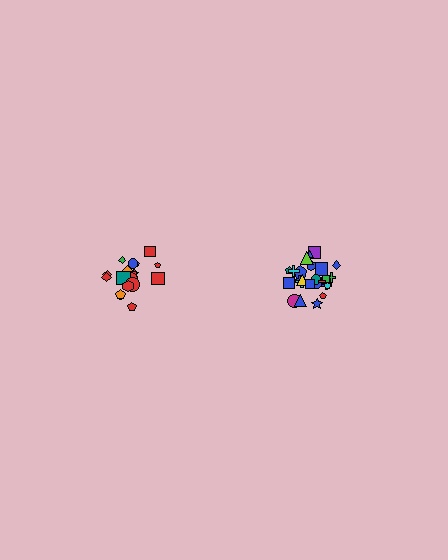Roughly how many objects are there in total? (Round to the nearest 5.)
Roughly 45 objects in total.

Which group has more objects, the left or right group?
The right group.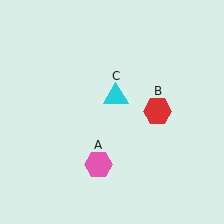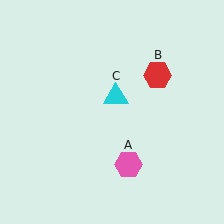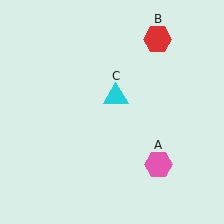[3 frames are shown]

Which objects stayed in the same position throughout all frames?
Cyan triangle (object C) remained stationary.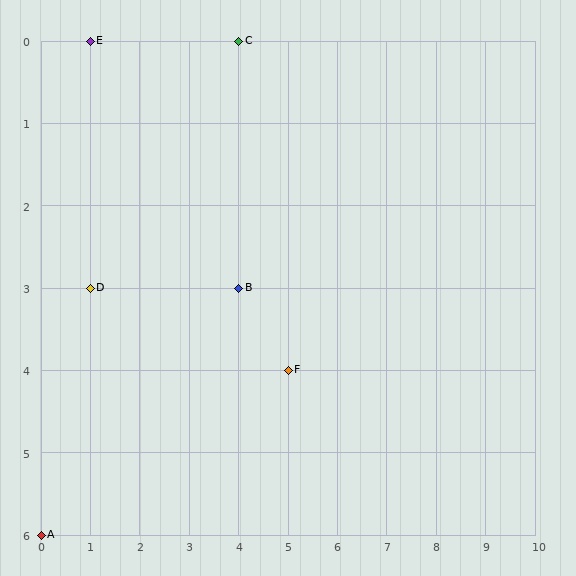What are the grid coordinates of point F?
Point F is at grid coordinates (5, 4).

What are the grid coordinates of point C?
Point C is at grid coordinates (4, 0).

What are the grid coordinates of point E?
Point E is at grid coordinates (1, 0).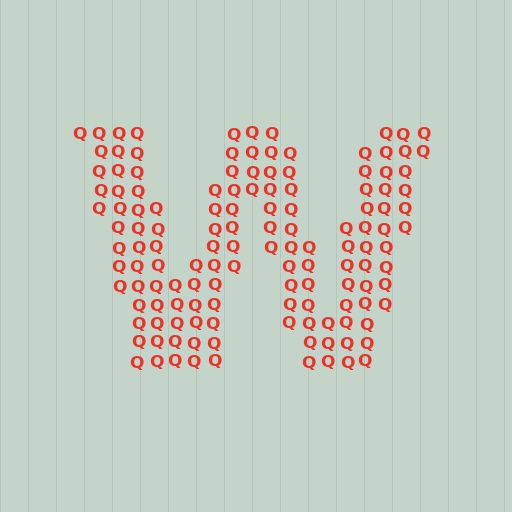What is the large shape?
The large shape is the letter W.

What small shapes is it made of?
It is made of small letter Q's.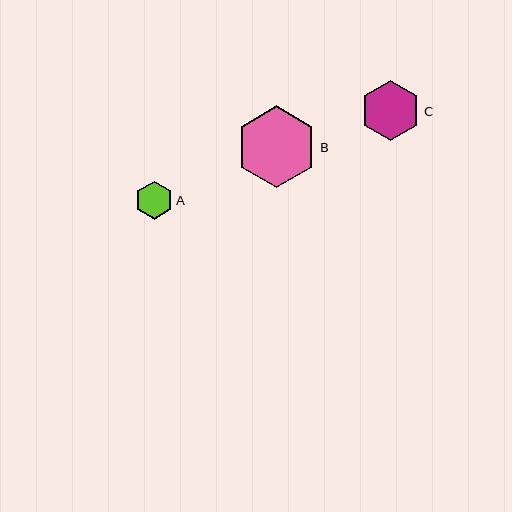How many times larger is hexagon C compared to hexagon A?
Hexagon C is approximately 1.6 times the size of hexagon A.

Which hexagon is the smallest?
Hexagon A is the smallest with a size of approximately 38 pixels.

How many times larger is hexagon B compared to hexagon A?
Hexagon B is approximately 2.1 times the size of hexagon A.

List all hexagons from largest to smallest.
From largest to smallest: B, C, A.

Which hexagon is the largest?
Hexagon B is the largest with a size of approximately 82 pixels.